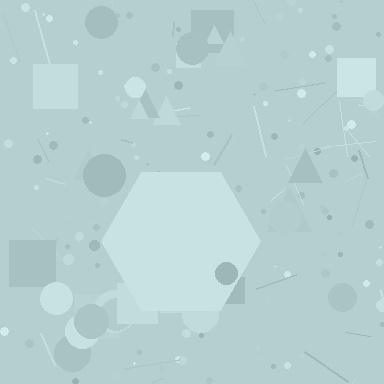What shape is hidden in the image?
A hexagon is hidden in the image.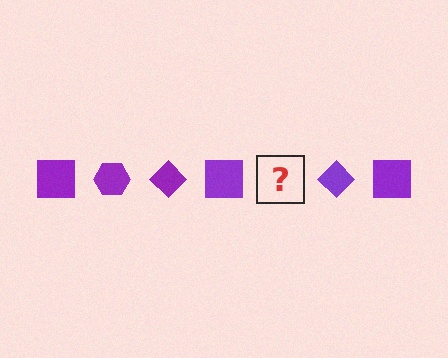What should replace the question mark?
The question mark should be replaced with a purple hexagon.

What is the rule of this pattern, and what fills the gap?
The rule is that the pattern cycles through square, hexagon, diamond shapes in purple. The gap should be filled with a purple hexagon.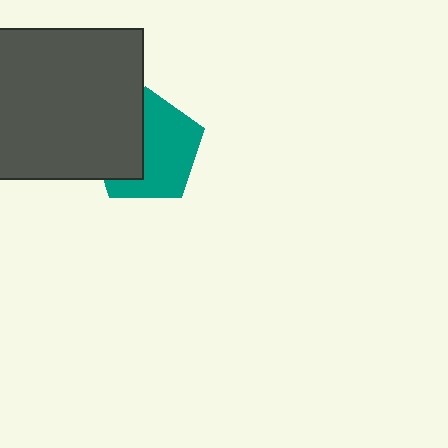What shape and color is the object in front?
The object in front is a dark gray rectangle.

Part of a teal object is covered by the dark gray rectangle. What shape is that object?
It is a pentagon.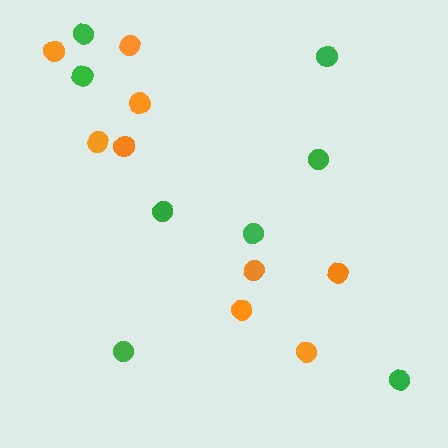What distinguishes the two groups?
There are 2 groups: one group of green circles (8) and one group of orange circles (9).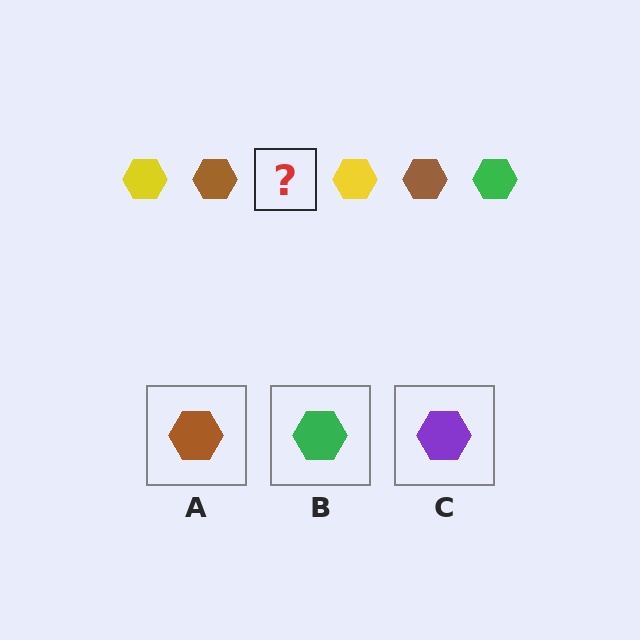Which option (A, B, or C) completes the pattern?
B.